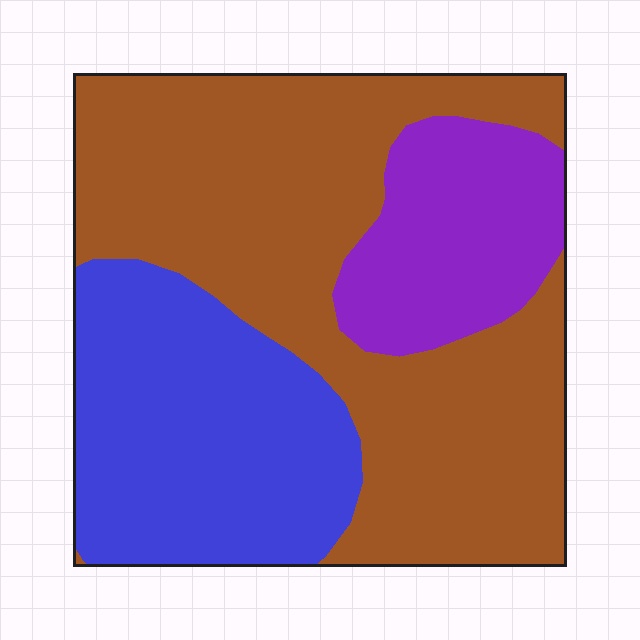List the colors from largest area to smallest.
From largest to smallest: brown, blue, purple.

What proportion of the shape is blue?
Blue takes up about one third (1/3) of the shape.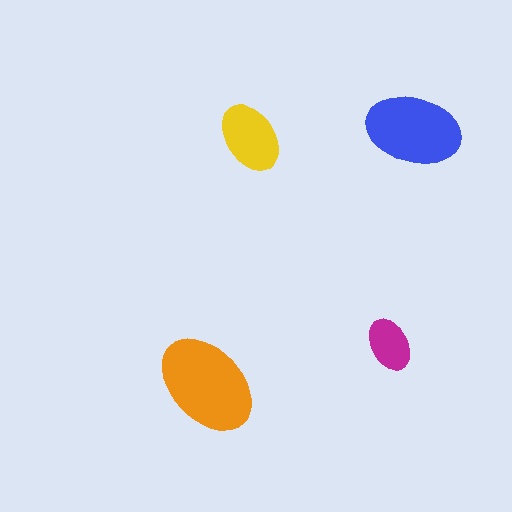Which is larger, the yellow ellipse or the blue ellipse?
The blue one.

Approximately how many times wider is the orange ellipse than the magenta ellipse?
About 2 times wider.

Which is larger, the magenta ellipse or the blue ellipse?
The blue one.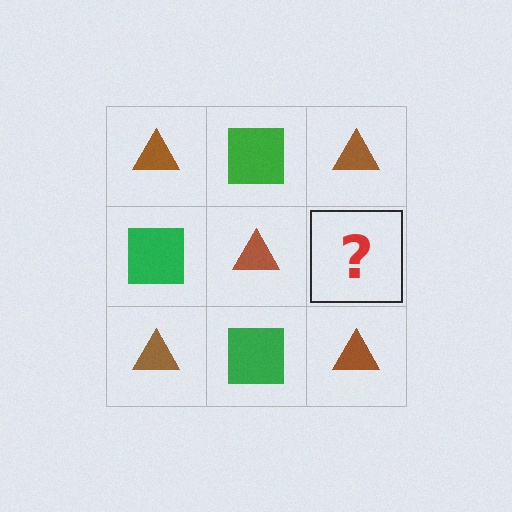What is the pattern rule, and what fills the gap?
The rule is that it alternates brown triangle and green square in a checkerboard pattern. The gap should be filled with a green square.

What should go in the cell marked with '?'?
The missing cell should contain a green square.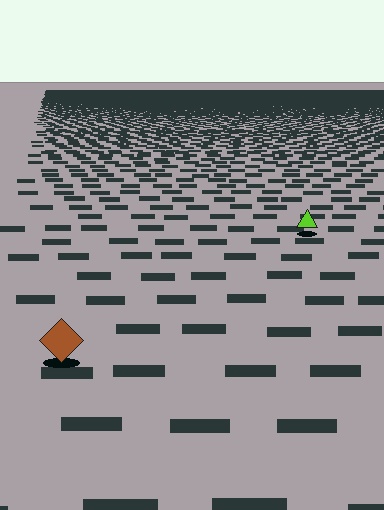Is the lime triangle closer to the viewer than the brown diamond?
No. The brown diamond is closer — you can tell from the texture gradient: the ground texture is coarser near it.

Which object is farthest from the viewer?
The lime triangle is farthest from the viewer. It appears smaller and the ground texture around it is denser.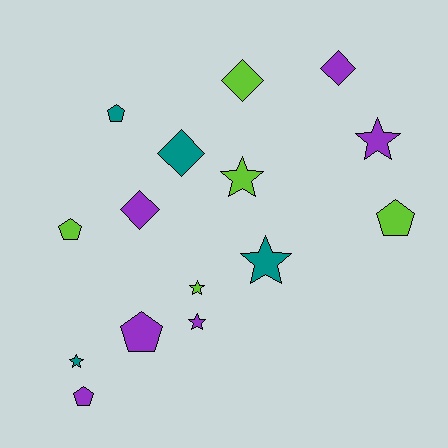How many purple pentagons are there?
There are 2 purple pentagons.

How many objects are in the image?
There are 15 objects.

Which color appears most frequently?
Purple, with 6 objects.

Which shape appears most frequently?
Star, with 6 objects.